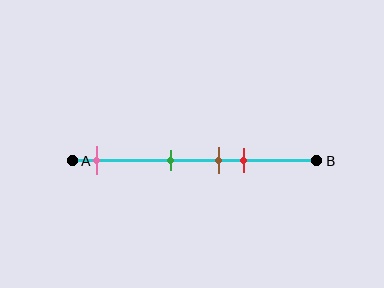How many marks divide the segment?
There are 4 marks dividing the segment.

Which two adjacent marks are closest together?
The brown and red marks are the closest adjacent pair.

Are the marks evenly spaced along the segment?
No, the marks are not evenly spaced.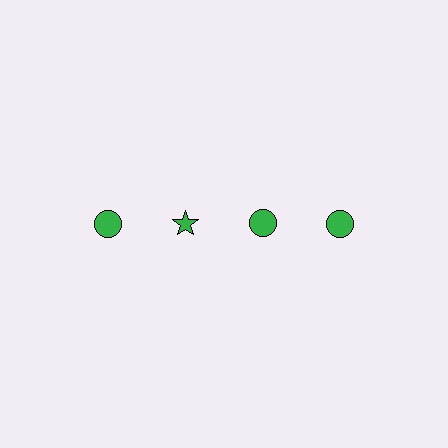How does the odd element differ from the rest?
It has a different shape: star instead of circle.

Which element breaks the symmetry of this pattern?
The green star in the top row, second from left column breaks the symmetry. All other shapes are green circles.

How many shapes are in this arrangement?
There are 4 shapes arranged in a grid pattern.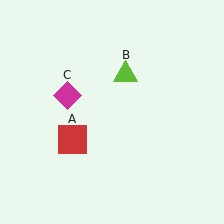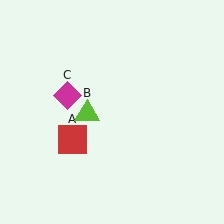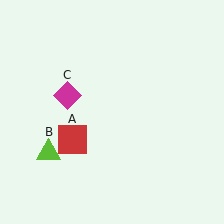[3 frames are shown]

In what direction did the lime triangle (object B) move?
The lime triangle (object B) moved down and to the left.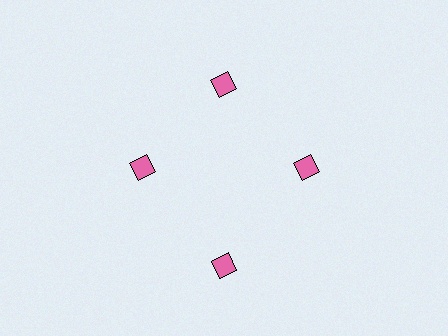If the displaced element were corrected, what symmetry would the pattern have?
It would have 4-fold rotational symmetry — the pattern would map onto itself every 90 degrees.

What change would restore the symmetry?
The symmetry would be restored by moving it inward, back onto the ring so that all 4 diamonds sit at equal angles and equal distance from the center.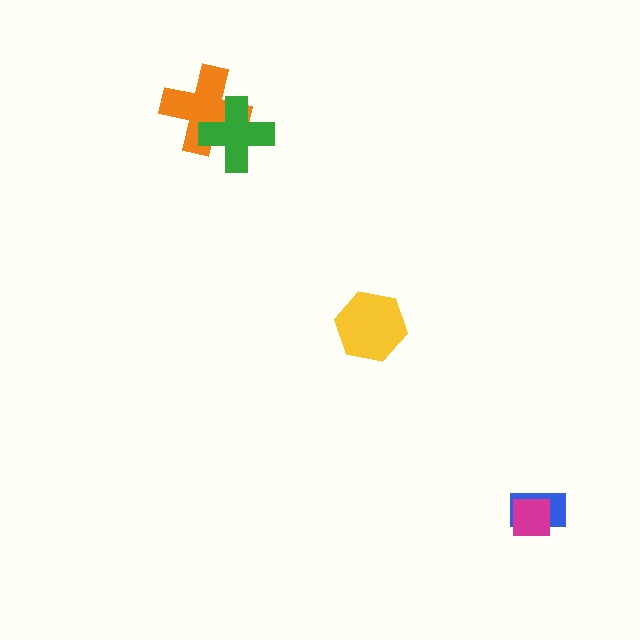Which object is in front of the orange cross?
The green cross is in front of the orange cross.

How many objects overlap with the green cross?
1 object overlaps with the green cross.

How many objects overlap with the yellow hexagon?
0 objects overlap with the yellow hexagon.